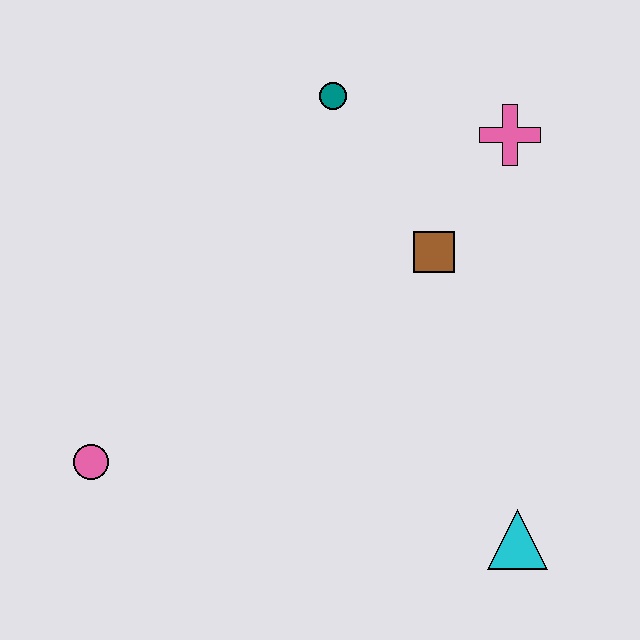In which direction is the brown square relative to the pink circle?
The brown square is to the right of the pink circle.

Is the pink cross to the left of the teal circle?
No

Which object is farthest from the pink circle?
The pink cross is farthest from the pink circle.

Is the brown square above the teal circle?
No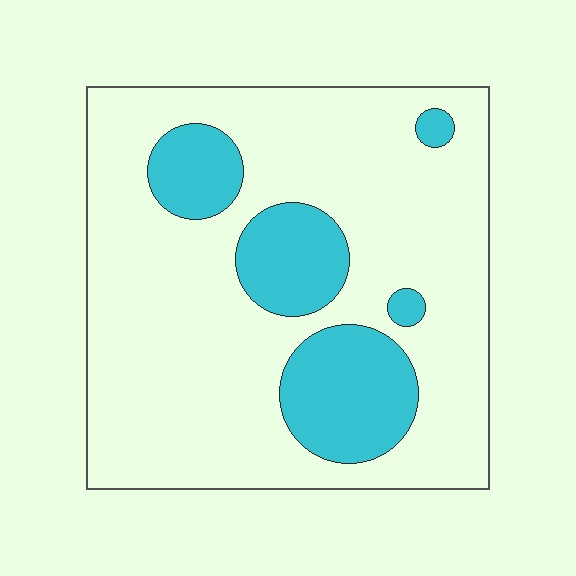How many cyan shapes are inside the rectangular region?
5.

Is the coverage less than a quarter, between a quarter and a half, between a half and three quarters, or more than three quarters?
Less than a quarter.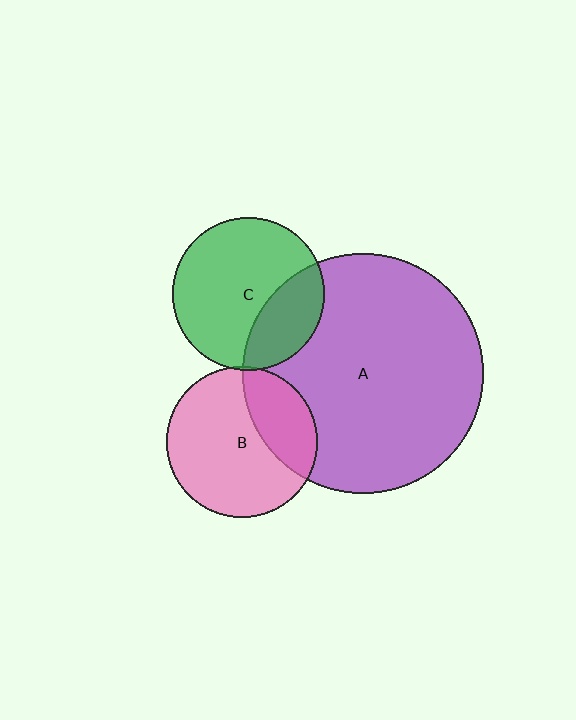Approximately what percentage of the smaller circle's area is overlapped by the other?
Approximately 5%.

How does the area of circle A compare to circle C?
Approximately 2.5 times.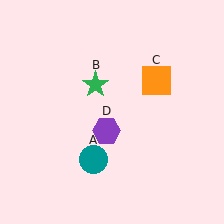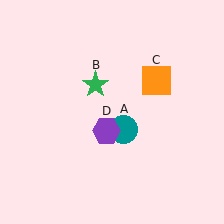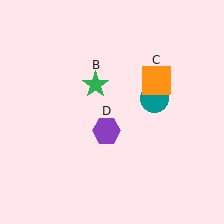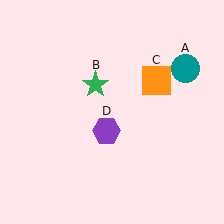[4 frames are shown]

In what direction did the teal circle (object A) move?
The teal circle (object A) moved up and to the right.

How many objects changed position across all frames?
1 object changed position: teal circle (object A).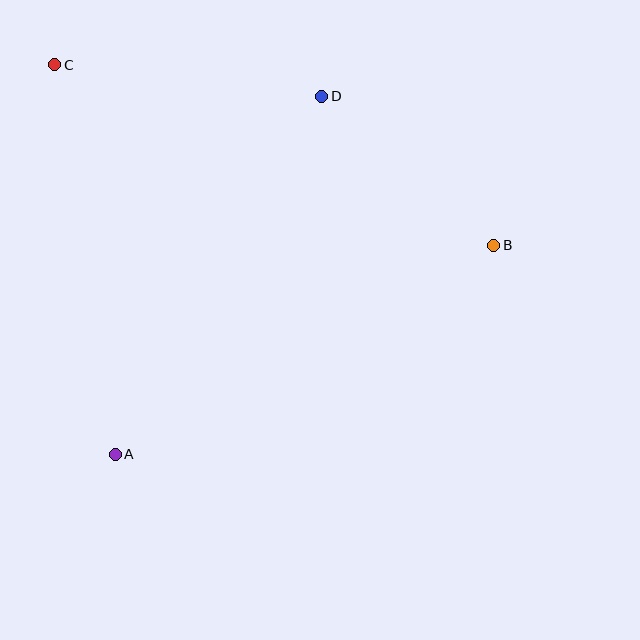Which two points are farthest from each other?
Points B and C are farthest from each other.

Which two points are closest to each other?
Points B and D are closest to each other.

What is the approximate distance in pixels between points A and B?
The distance between A and B is approximately 432 pixels.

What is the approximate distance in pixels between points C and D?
The distance between C and D is approximately 269 pixels.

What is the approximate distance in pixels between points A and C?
The distance between A and C is approximately 394 pixels.